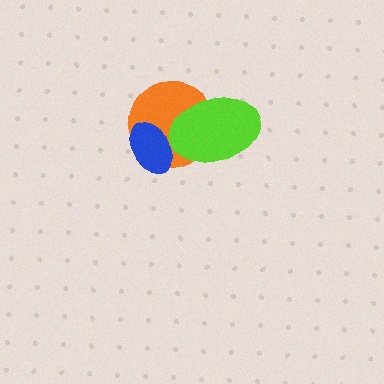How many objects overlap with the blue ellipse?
2 objects overlap with the blue ellipse.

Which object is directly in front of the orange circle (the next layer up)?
The blue ellipse is directly in front of the orange circle.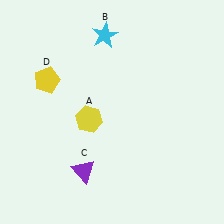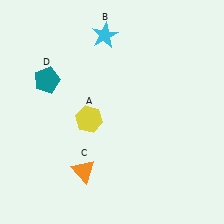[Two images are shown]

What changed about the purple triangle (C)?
In Image 1, C is purple. In Image 2, it changed to orange.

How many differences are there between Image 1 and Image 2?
There are 2 differences between the two images.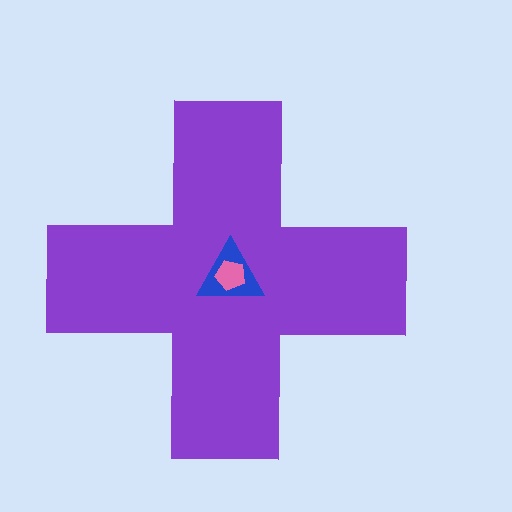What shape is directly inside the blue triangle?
The pink pentagon.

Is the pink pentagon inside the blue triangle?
Yes.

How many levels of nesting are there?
3.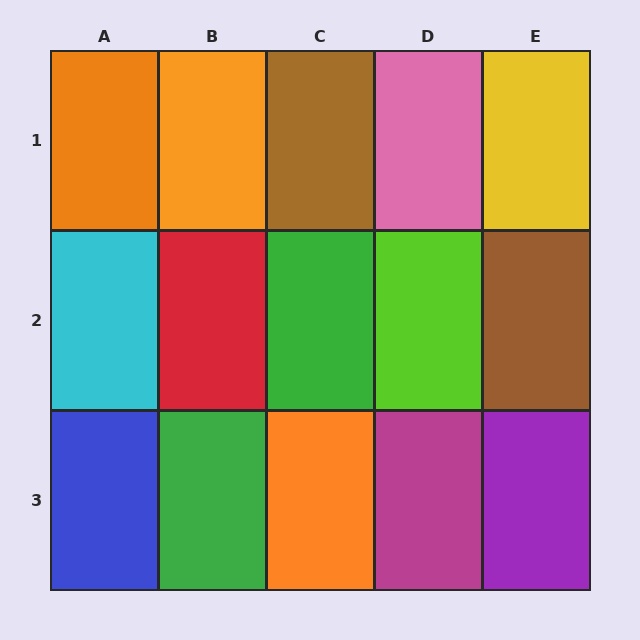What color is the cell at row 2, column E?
Brown.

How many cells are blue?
1 cell is blue.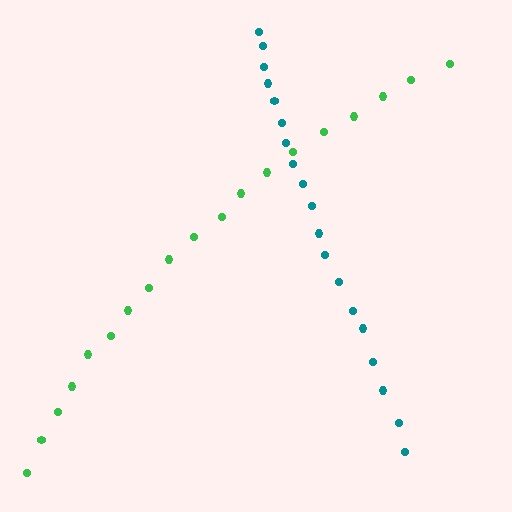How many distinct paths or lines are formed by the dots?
There are 2 distinct paths.